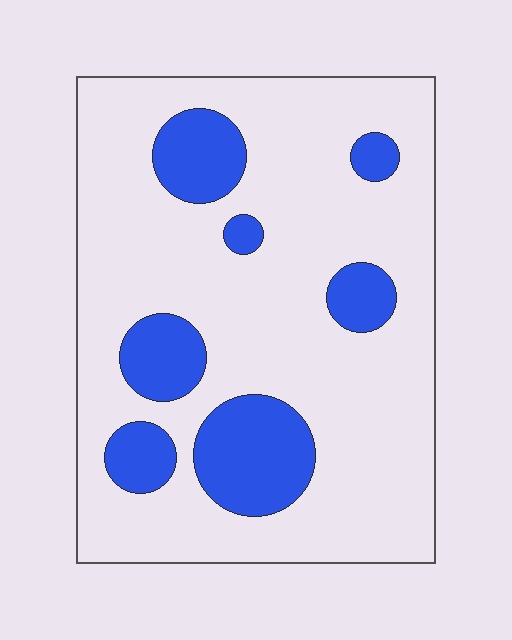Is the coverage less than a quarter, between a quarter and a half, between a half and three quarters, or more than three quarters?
Less than a quarter.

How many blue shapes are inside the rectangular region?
7.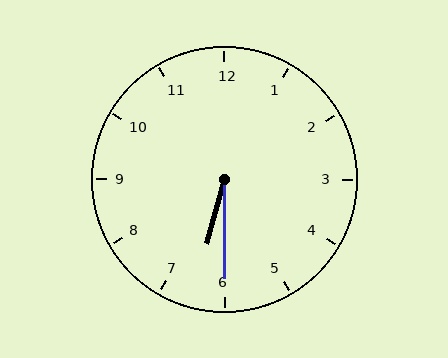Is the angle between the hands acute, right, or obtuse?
It is acute.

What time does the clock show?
6:30.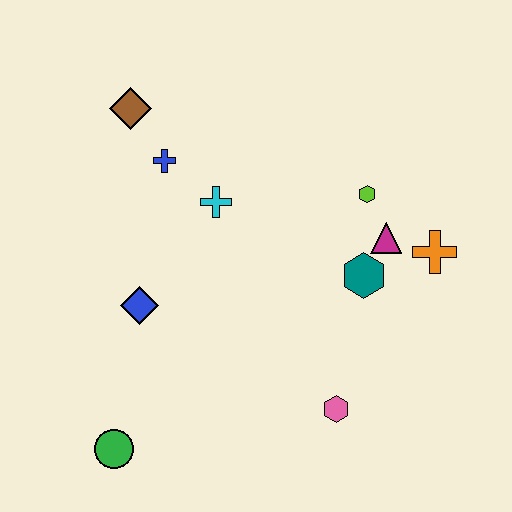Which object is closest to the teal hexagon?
The magenta triangle is closest to the teal hexagon.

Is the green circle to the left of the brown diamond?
Yes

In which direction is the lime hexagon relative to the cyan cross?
The lime hexagon is to the right of the cyan cross.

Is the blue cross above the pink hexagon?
Yes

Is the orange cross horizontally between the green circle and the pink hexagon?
No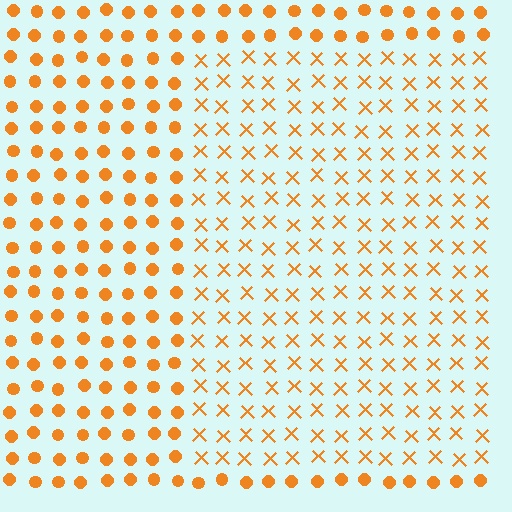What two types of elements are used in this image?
The image uses X marks inside the rectangle region and circles outside it.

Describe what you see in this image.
The image is filled with small orange elements arranged in a uniform grid. A rectangle-shaped region contains X marks, while the surrounding area contains circles. The boundary is defined purely by the change in element shape.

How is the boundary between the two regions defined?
The boundary is defined by a change in element shape: X marks inside vs. circles outside. All elements share the same color and spacing.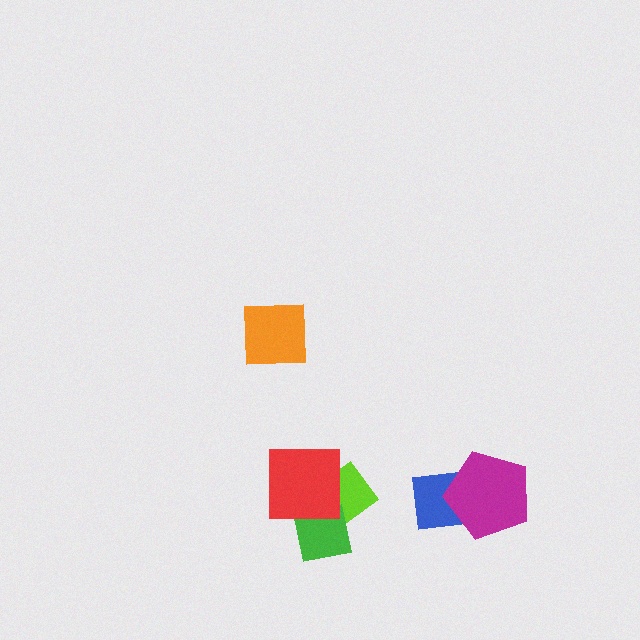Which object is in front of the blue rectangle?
The magenta pentagon is in front of the blue rectangle.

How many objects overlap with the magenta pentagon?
1 object overlaps with the magenta pentagon.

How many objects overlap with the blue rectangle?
1 object overlaps with the blue rectangle.